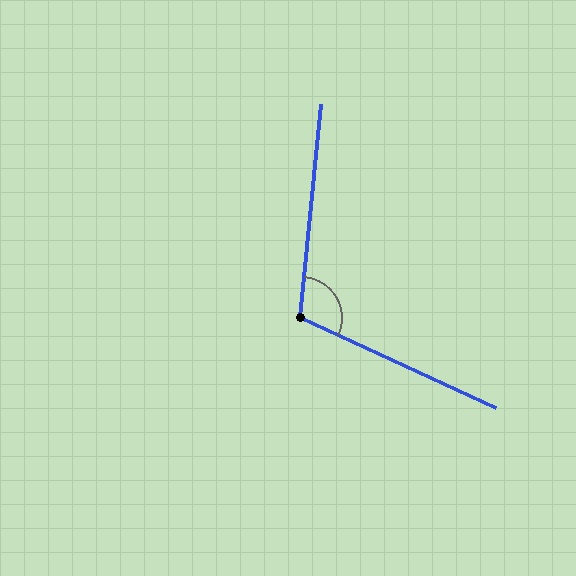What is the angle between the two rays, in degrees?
Approximately 109 degrees.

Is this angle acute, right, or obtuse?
It is obtuse.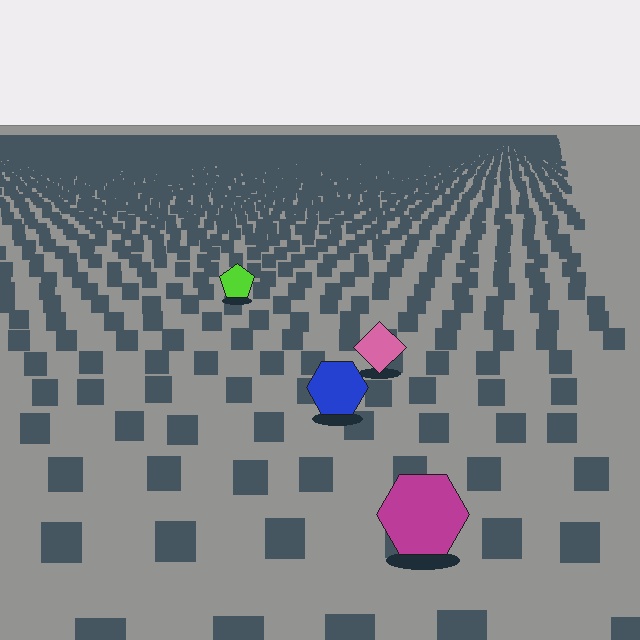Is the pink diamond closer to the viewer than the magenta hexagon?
No. The magenta hexagon is closer — you can tell from the texture gradient: the ground texture is coarser near it.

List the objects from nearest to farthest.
From nearest to farthest: the magenta hexagon, the blue hexagon, the pink diamond, the lime pentagon.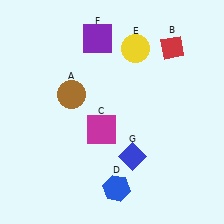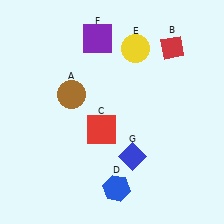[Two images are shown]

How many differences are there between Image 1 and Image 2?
There is 1 difference between the two images.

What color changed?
The square (C) changed from magenta in Image 1 to red in Image 2.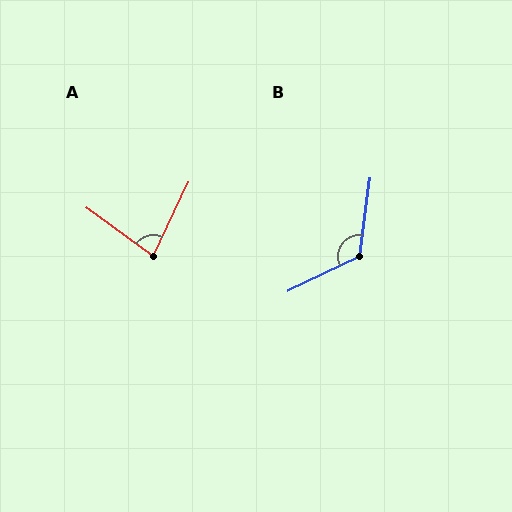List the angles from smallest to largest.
A (80°), B (123°).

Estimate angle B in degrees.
Approximately 123 degrees.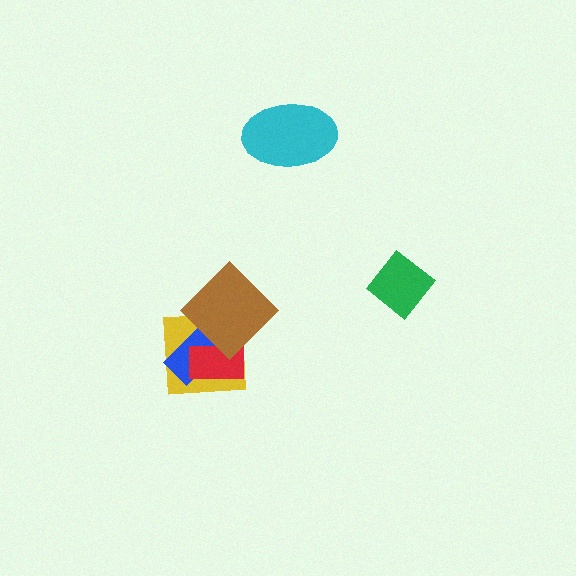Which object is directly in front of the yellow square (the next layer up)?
The blue rectangle is directly in front of the yellow square.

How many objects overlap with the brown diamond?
3 objects overlap with the brown diamond.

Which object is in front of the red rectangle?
The brown diamond is in front of the red rectangle.